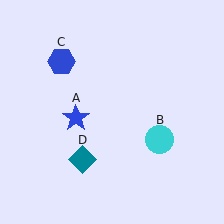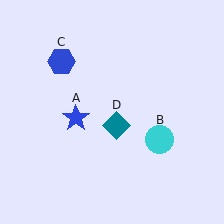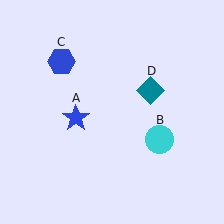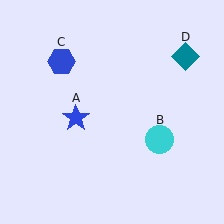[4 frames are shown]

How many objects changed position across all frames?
1 object changed position: teal diamond (object D).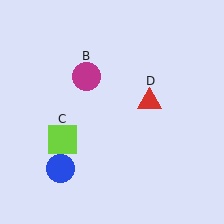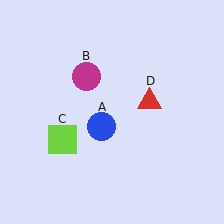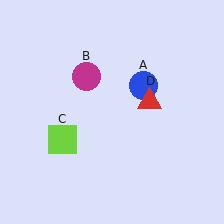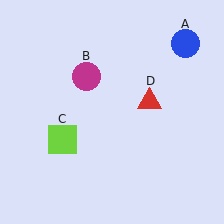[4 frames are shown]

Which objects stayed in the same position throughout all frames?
Magenta circle (object B) and lime square (object C) and red triangle (object D) remained stationary.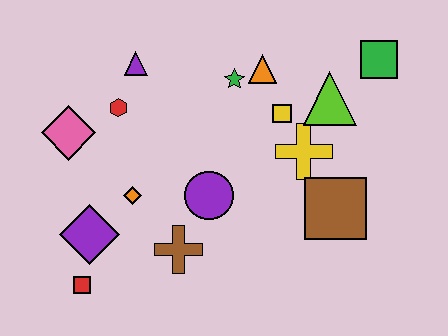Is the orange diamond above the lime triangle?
No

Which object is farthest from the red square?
The green square is farthest from the red square.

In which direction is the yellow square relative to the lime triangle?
The yellow square is to the left of the lime triangle.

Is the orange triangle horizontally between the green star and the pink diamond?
No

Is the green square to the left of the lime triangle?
No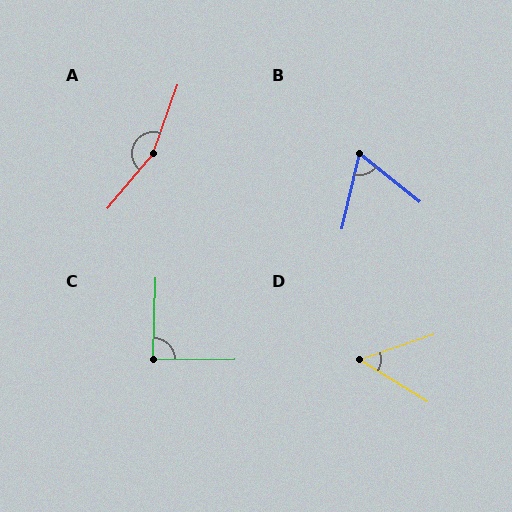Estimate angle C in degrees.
Approximately 88 degrees.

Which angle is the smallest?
D, at approximately 50 degrees.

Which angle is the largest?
A, at approximately 159 degrees.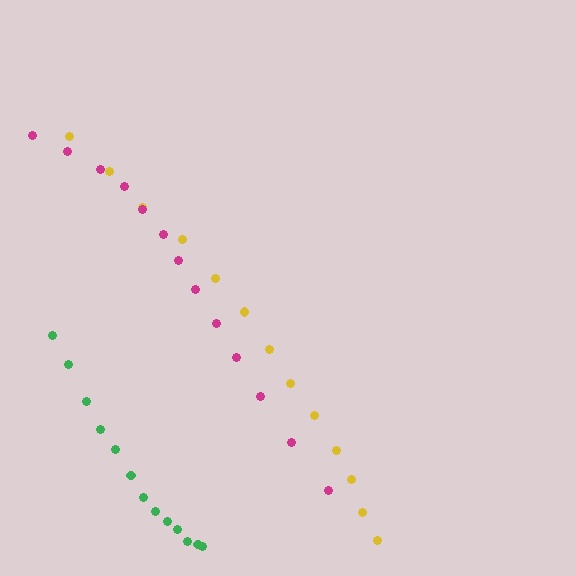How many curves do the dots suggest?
There are 3 distinct paths.